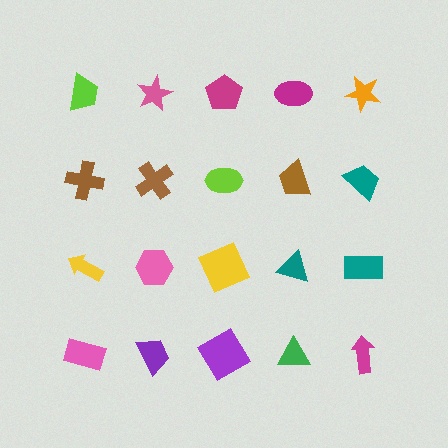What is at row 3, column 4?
A teal triangle.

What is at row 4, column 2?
A purple trapezoid.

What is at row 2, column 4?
A brown trapezoid.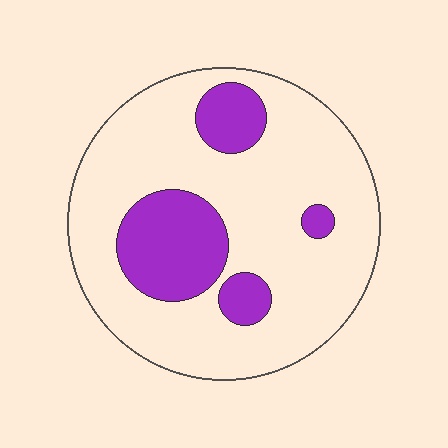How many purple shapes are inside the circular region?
4.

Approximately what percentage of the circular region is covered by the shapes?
Approximately 20%.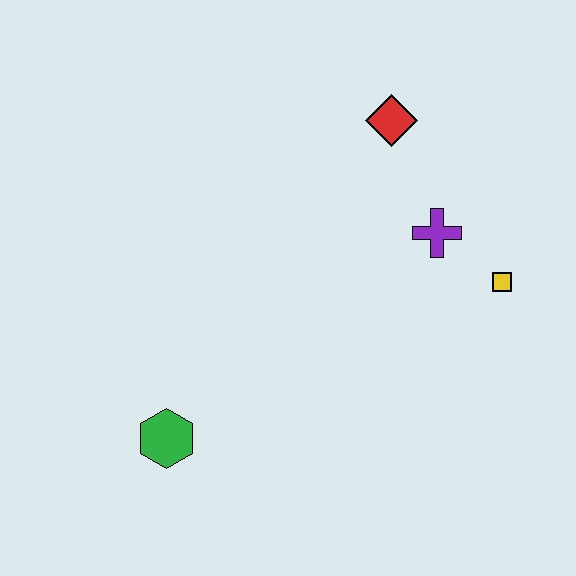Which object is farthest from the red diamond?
The green hexagon is farthest from the red diamond.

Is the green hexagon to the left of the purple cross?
Yes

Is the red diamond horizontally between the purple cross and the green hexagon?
Yes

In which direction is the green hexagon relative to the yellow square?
The green hexagon is to the left of the yellow square.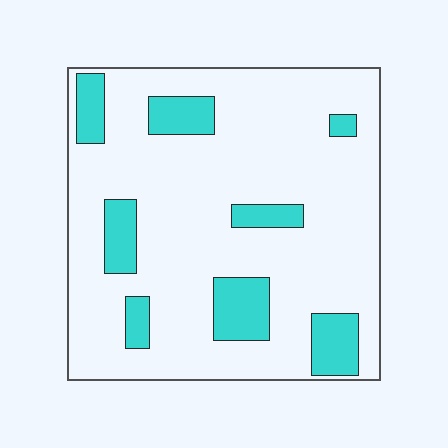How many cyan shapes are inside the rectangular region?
8.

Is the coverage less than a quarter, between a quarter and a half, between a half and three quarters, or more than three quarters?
Less than a quarter.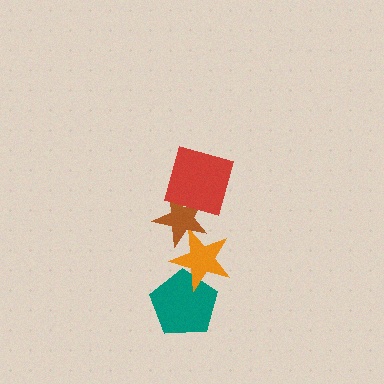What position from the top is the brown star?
The brown star is 2nd from the top.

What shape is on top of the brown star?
The red square is on top of the brown star.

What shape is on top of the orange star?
The brown star is on top of the orange star.